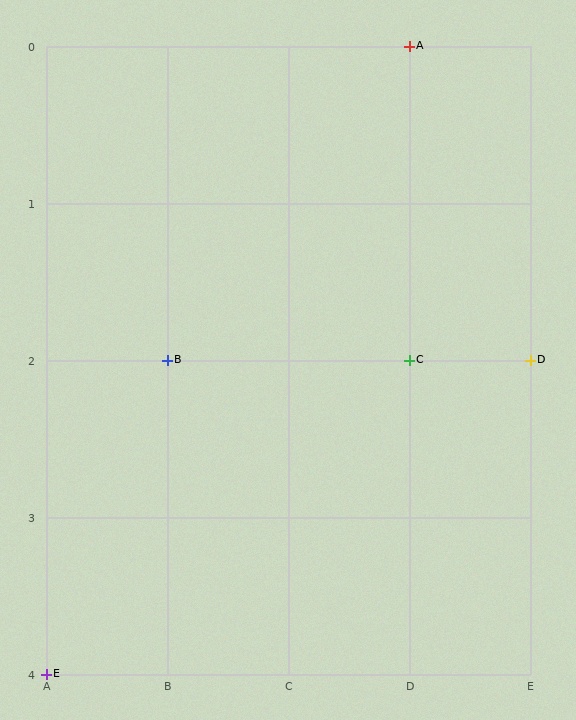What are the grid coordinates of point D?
Point D is at grid coordinates (E, 2).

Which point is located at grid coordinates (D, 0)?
Point A is at (D, 0).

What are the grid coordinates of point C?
Point C is at grid coordinates (D, 2).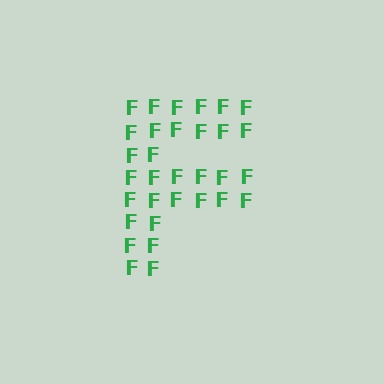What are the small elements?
The small elements are letter F's.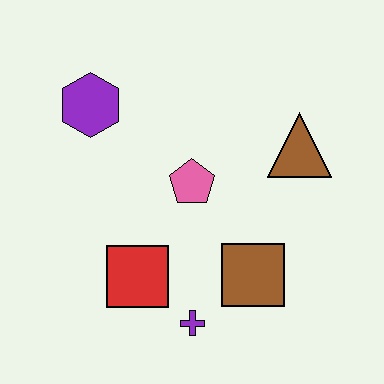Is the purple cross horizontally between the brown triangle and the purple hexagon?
Yes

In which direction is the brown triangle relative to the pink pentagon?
The brown triangle is to the right of the pink pentagon.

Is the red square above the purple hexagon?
No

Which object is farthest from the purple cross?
The purple hexagon is farthest from the purple cross.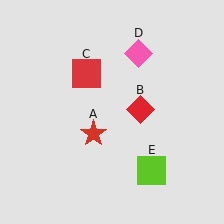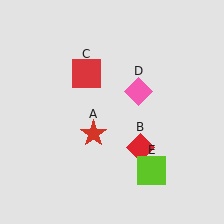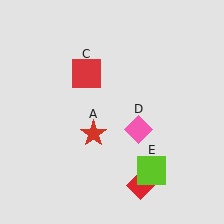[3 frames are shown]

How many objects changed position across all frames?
2 objects changed position: red diamond (object B), pink diamond (object D).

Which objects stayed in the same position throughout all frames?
Red star (object A) and red square (object C) and lime square (object E) remained stationary.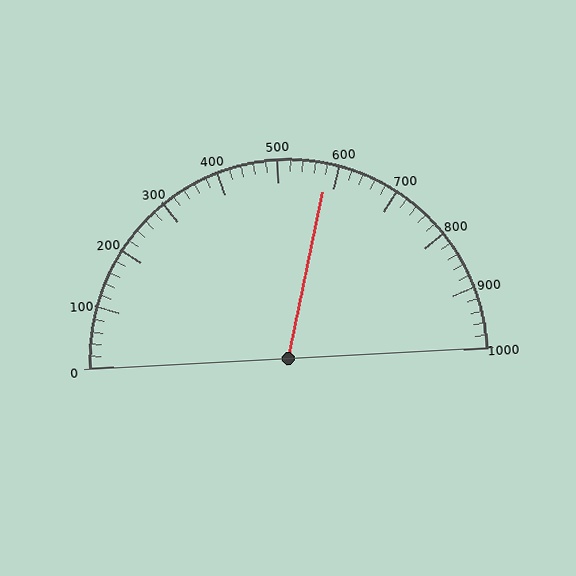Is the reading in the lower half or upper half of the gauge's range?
The reading is in the upper half of the range (0 to 1000).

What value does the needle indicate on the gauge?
The needle indicates approximately 580.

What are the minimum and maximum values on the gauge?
The gauge ranges from 0 to 1000.